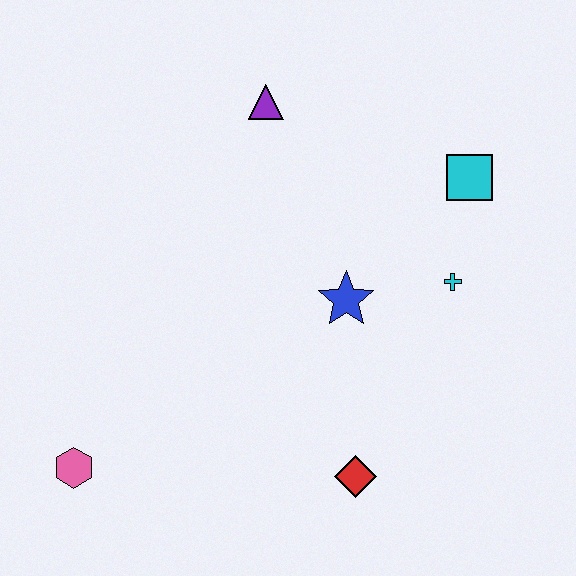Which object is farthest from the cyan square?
The pink hexagon is farthest from the cyan square.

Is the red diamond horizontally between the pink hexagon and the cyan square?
Yes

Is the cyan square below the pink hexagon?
No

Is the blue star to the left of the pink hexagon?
No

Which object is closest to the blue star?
The cyan cross is closest to the blue star.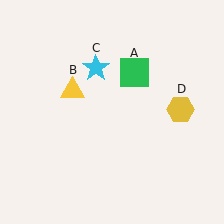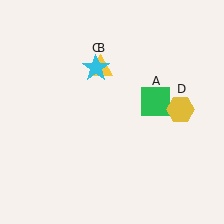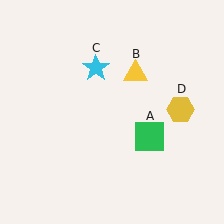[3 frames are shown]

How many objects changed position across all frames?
2 objects changed position: green square (object A), yellow triangle (object B).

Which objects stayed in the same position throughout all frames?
Cyan star (object C) and yellow hexagon (object D) remained stationary.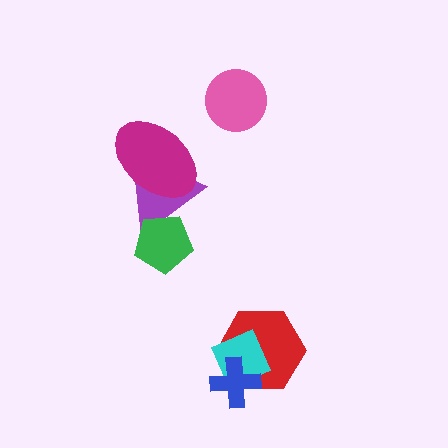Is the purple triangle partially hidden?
Yes, it is partially covered by another shape.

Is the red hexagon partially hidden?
Yes, it is partially covered by another shape.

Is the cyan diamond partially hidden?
Yes, it is partially covered by another shape.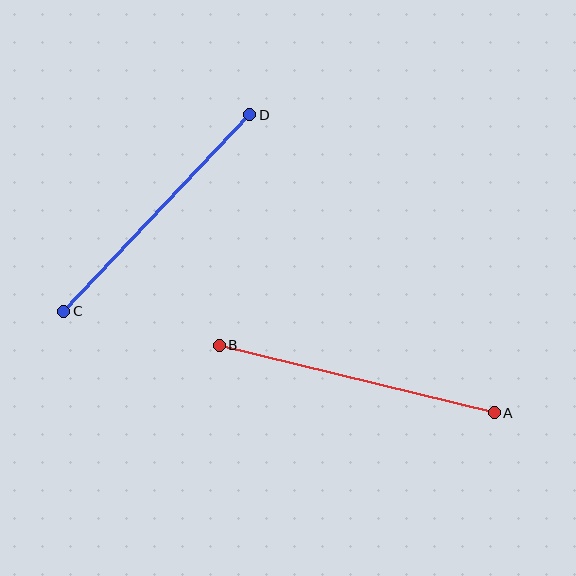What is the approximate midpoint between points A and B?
The midpoint is at approximately (357, 379) pixels.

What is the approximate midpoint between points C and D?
The midpoint is at approximately (157, 213) pixels.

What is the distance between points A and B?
The distance is approximately 283 pixels.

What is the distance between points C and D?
The distance is approximately 270 pixels.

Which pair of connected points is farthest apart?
Points A and B are farthest apart.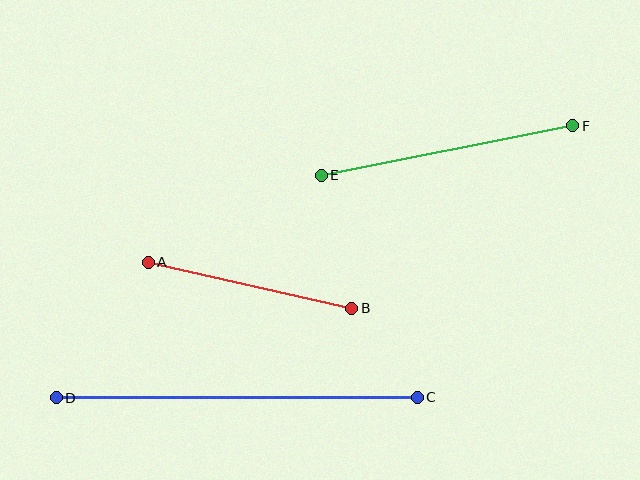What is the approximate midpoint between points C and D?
The midpoint is at approximately (237, 397) pixels.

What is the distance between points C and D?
The distance is approximately 361 pixels.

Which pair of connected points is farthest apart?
Points C and D are farthest apart.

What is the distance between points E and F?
The distance is approximately 256 pixels.